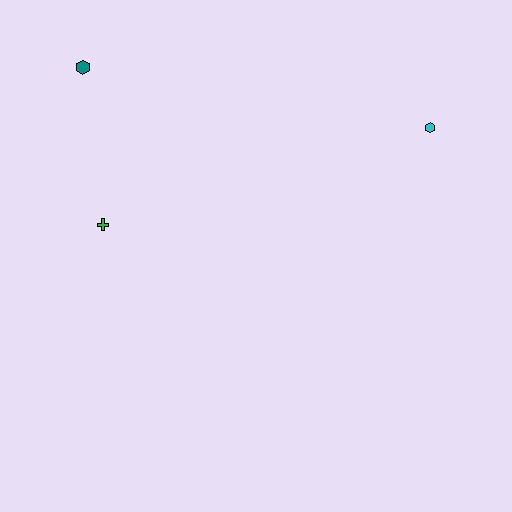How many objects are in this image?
There are 3 objects.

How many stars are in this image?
There are no stars.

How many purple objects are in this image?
There are no purple objects.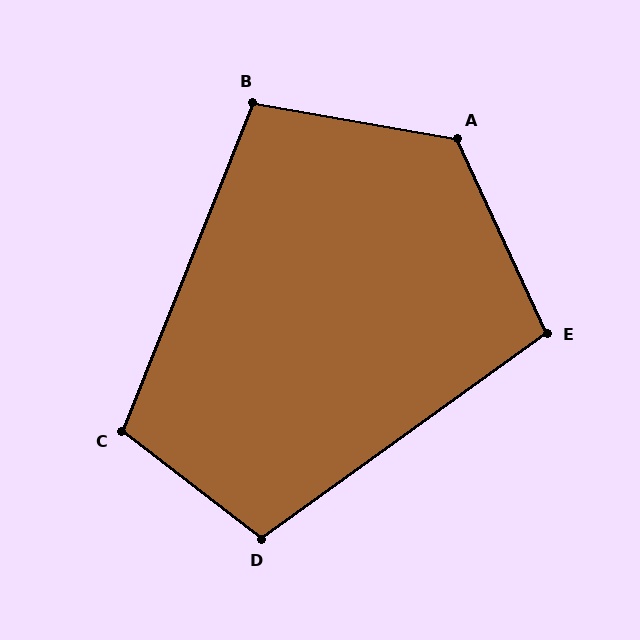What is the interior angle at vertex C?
Approximately 106 degrees (obtuse).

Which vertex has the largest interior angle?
A, at approximately 125 degrees.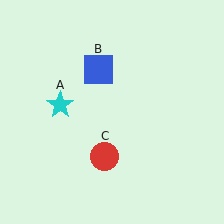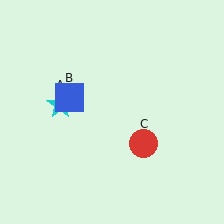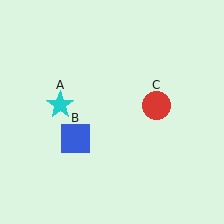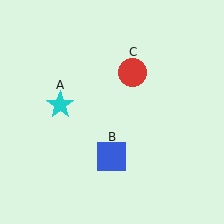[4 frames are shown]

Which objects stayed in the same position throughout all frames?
Cyan star (object A) remained stationary.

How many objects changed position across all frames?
2 objects changed position: blue square (object B), red circle (object C).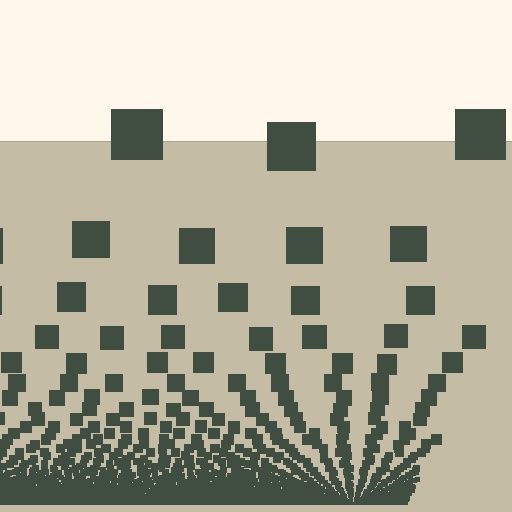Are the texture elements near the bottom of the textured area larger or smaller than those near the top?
Smaller. The gradient is inverted — elements near the bottom are smaller and denser.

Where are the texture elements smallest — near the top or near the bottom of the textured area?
Near the bottom.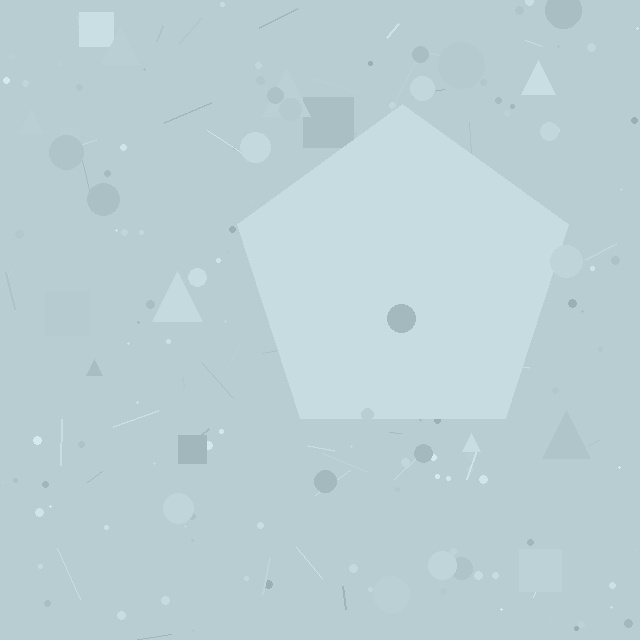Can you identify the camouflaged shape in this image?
The camouflaged shape is a pentagon.